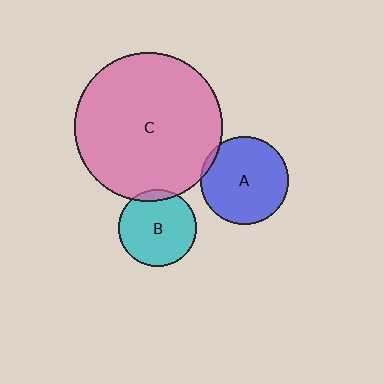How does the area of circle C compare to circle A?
Approximately 2.8 times.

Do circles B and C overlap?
Yes.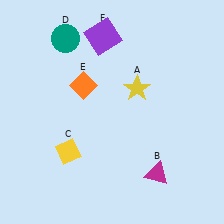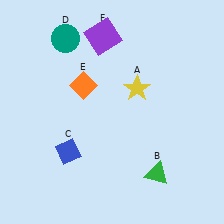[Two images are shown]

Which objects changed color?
B changed from magenta to green. C changed from yellow to blue.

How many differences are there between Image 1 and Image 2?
There are 2 differences between the two images.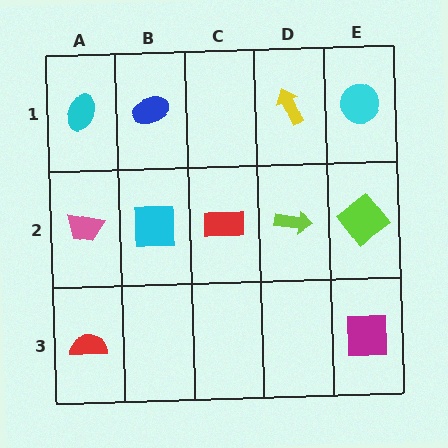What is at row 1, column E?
A cyan circle.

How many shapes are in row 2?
5 shapes.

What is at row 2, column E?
A lime diamond.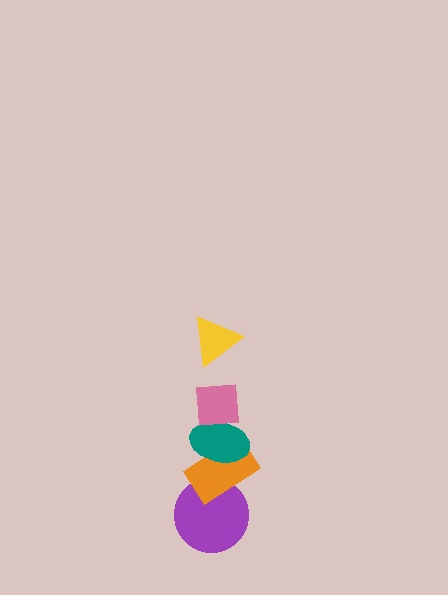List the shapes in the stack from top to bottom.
From top to bottom: the yellow triangle, the pink square, the teal ellipse, the orange rectangle, the purple circle.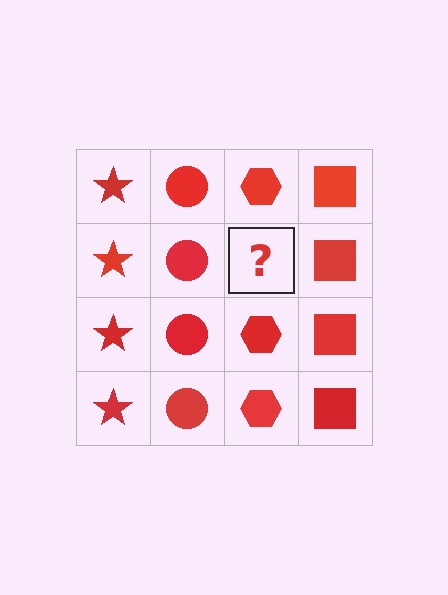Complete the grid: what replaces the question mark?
The question mark should be replaced with a red hexagon.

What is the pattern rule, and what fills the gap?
The rule is that each column has a consistent shape. The gap should be filled with a red hexagon.